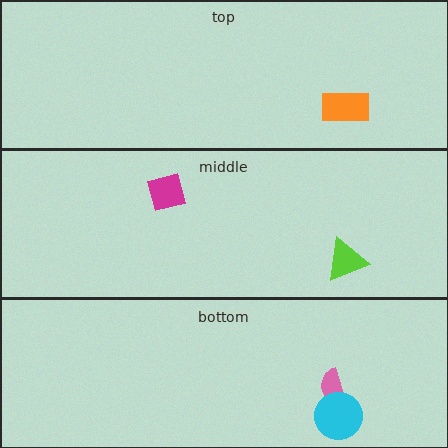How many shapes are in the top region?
1.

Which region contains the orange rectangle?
The top region.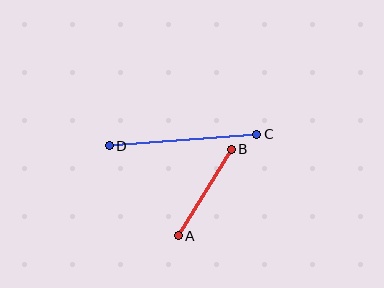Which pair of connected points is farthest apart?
Points C and D are farthest apart.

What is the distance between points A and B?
The distance is approximately 102 pixels.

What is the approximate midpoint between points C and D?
The midpoint is at approximately (183, 140) pixels.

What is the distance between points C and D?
The distance is approximately 148 pixels.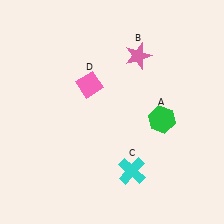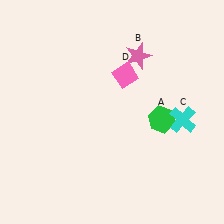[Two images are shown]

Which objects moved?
The objects that moved are: the cyan cross (C), the pink diamond (D).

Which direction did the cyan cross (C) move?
The cyan cross (C) moved up.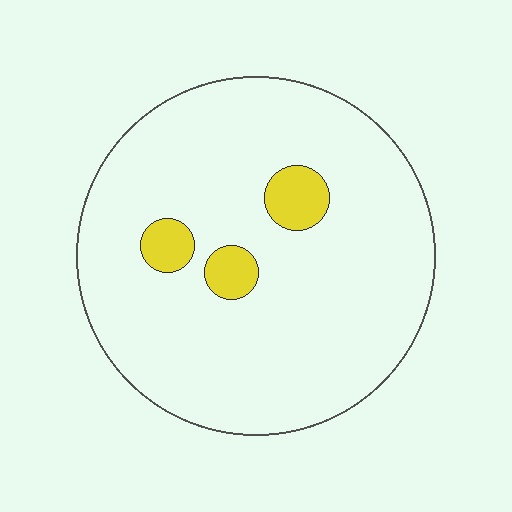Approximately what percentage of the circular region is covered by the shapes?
Approximately 10%.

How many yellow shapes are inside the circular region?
3.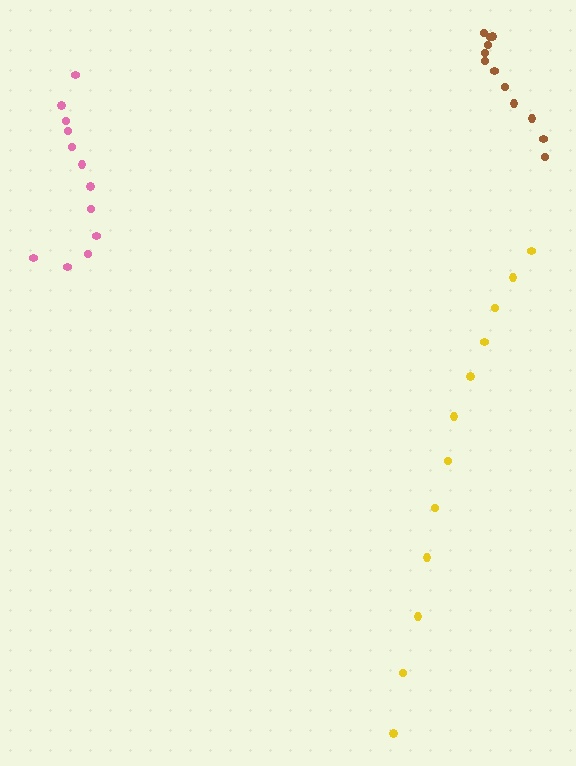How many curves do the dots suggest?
There are 3 distinct paths.